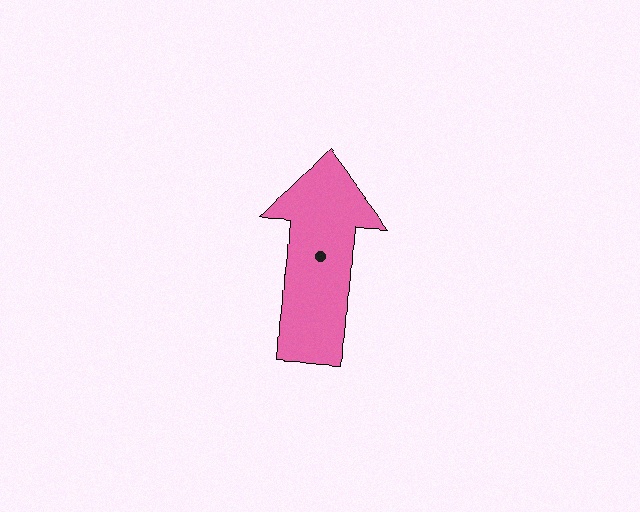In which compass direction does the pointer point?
North.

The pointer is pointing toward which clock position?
Roughly 12 o'clock.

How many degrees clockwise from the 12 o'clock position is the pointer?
Approximately 4 degrees.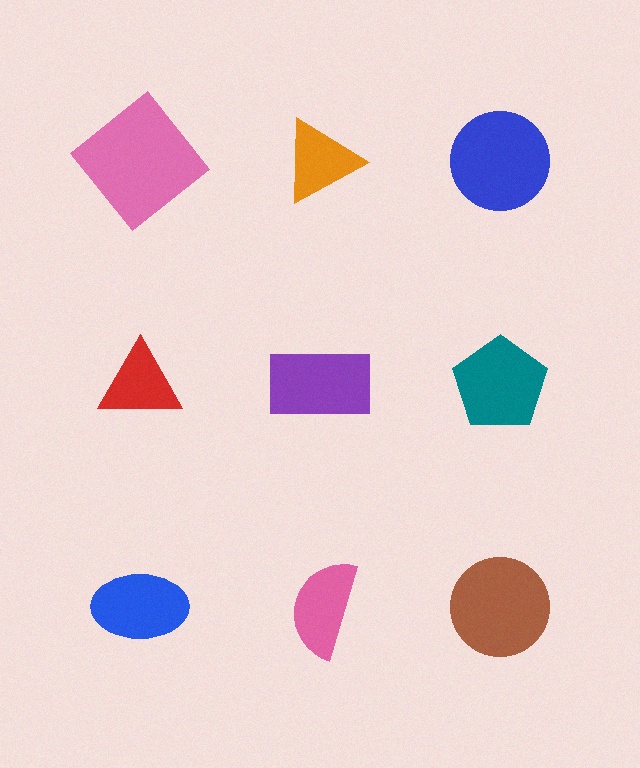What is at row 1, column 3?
A blue circle.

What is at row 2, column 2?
A purple rectangle.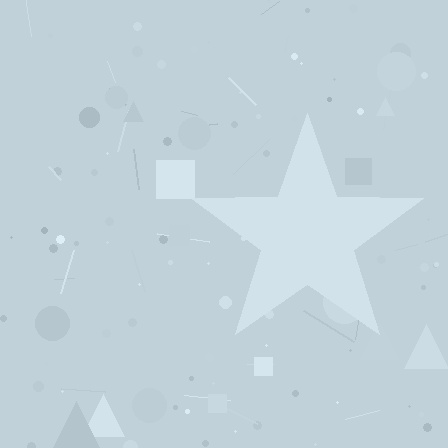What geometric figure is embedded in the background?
A star is embedded in the background.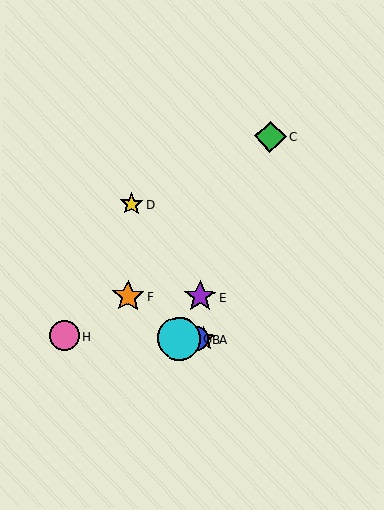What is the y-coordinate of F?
Object F is at y≈296.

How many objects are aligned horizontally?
4 objects (A, B, G, H) are aligned horizontally.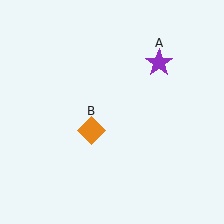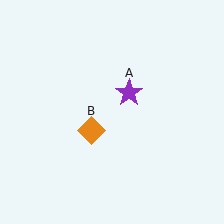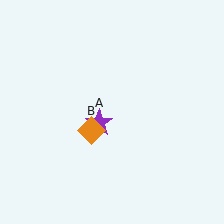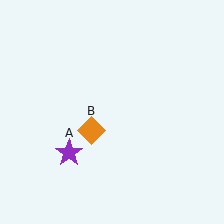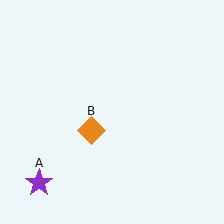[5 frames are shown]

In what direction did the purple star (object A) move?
The purple star (object A) moved down and to the left.